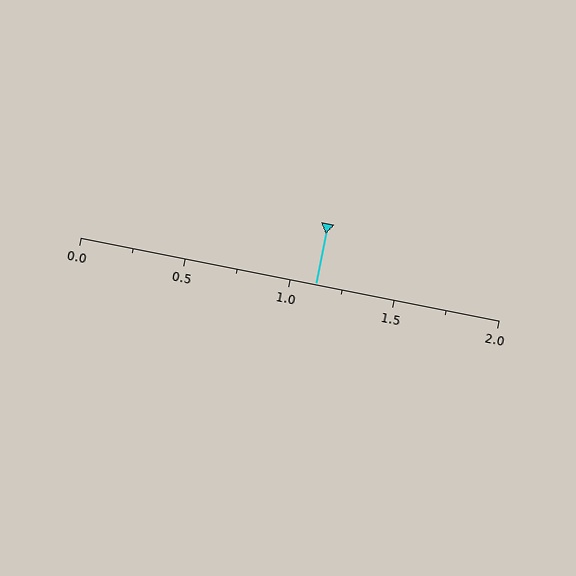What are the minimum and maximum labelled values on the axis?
The axis runs from 0.0 to 2.0.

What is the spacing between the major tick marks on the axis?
The major ticks are spaced 0.5 apart.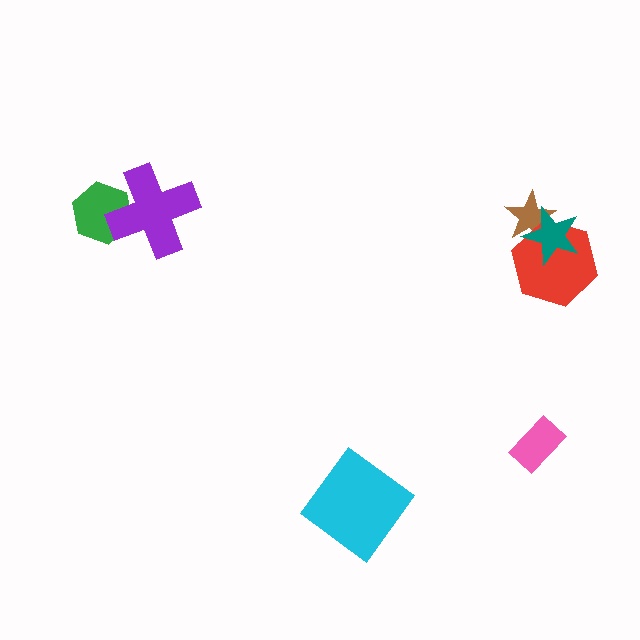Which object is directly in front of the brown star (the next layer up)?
The red hexagon is directly in front of the brown star.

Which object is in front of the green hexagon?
The purple cross is in front of the green hexagon.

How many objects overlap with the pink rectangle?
0 objects overlap with the pink rectangle.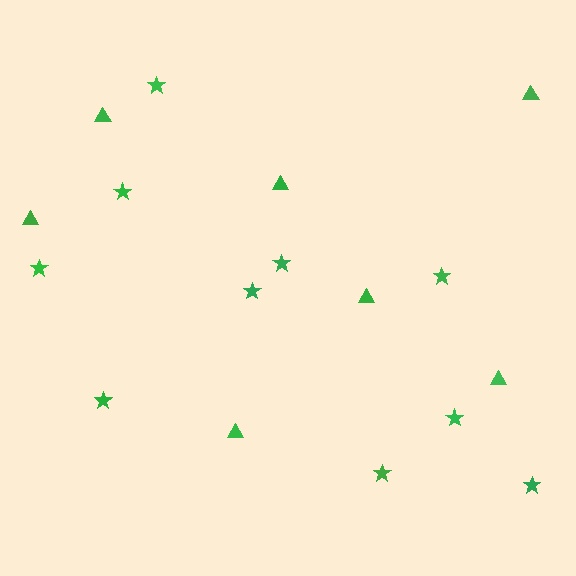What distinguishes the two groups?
There are 2 groups: one group of triangles (7) and one group of stars (10).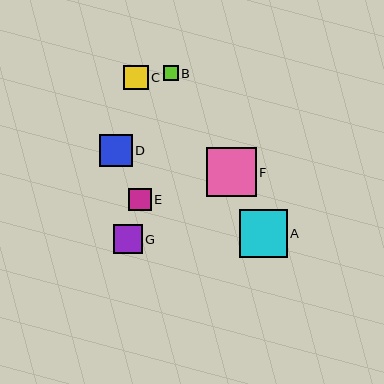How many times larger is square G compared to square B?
Square G is approximately 1.9 times the size of square B.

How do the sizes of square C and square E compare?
Square C and square E are approximately the same size.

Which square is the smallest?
Square B is the smallest with a size of approximately 15 pixels.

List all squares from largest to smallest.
From largest to smallest: F, A, D, G, C, E, B.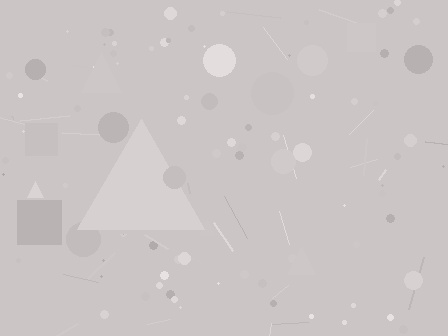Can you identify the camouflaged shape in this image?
The camouflaged shape is a triangle.